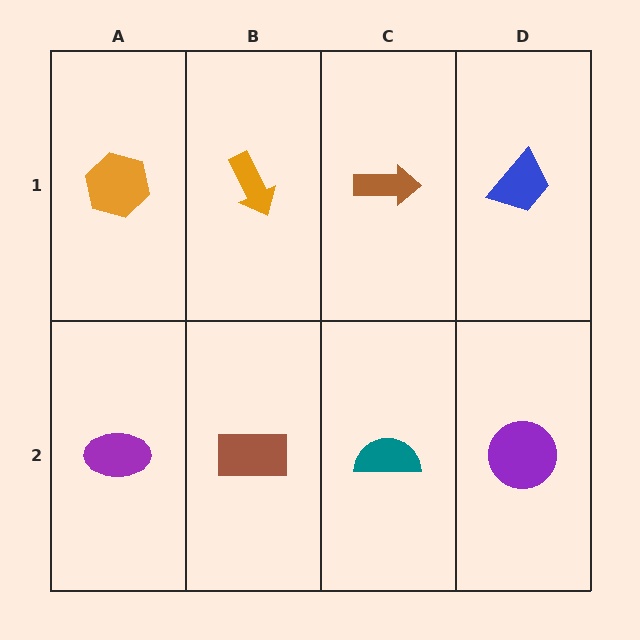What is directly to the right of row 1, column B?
A brown arrow.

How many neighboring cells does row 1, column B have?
3.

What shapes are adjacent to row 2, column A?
An orange hexagon (row 1, column A), a brown rectangle (row 2, column B).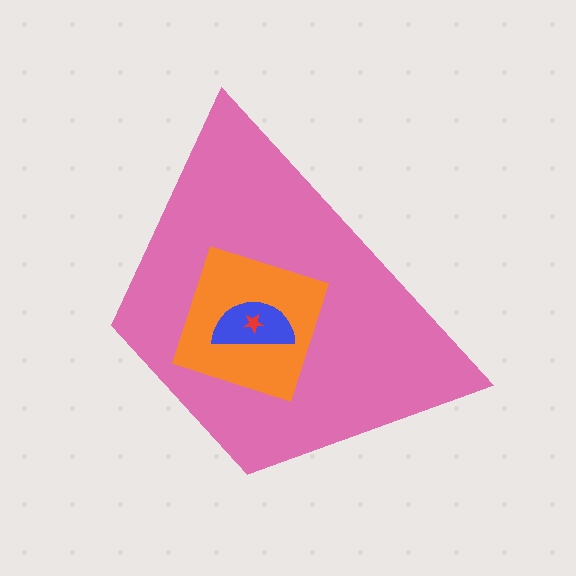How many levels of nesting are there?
4.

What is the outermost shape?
The pink trapezoid.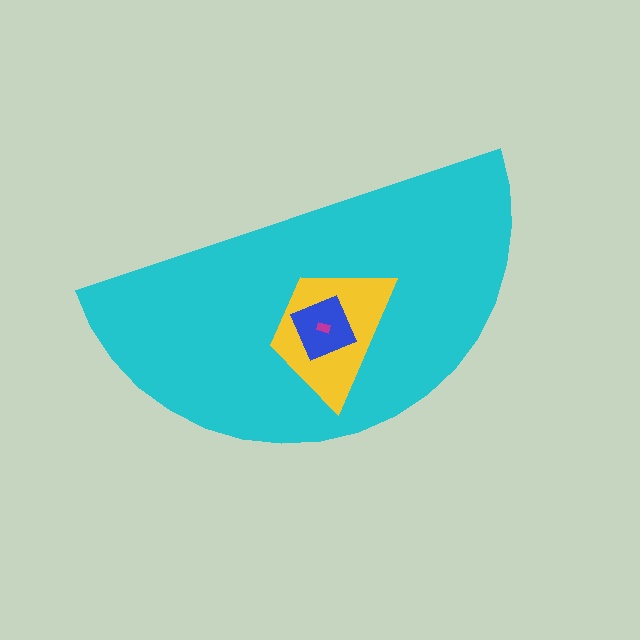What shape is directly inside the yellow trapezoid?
The blue square.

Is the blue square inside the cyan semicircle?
Yes.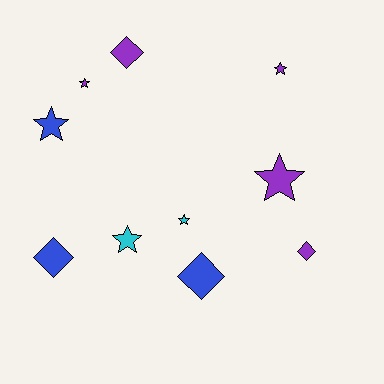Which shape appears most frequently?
Star, with 6 objects.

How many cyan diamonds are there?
There are no cyan diamonds.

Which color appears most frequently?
Purple, with 5 objects.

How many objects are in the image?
There are 10 objects.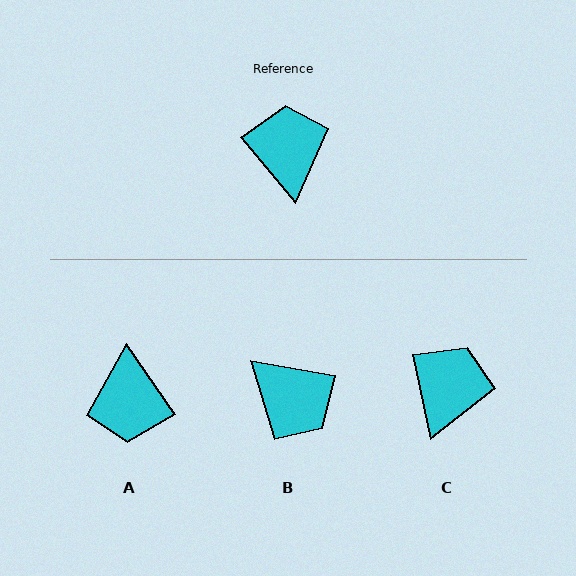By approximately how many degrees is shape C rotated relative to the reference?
Approximately 28 degrees clockwise.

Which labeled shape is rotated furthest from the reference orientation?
A, about 174 degrees away.